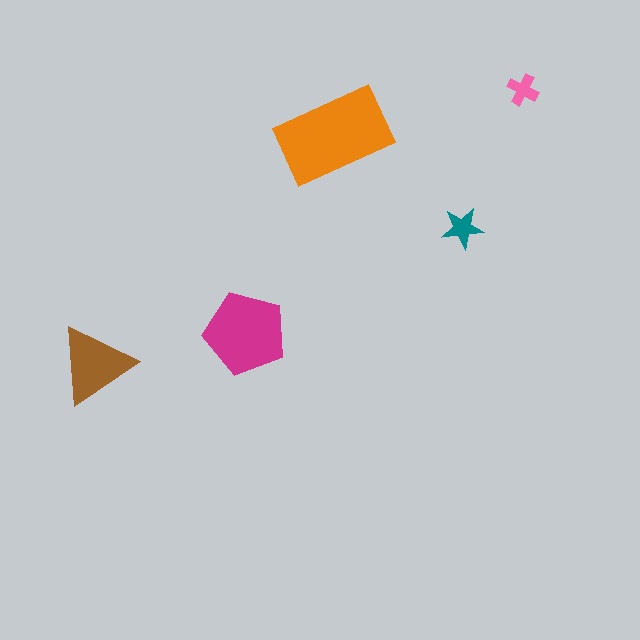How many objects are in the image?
There are 5 objects in the image.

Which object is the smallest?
The pink cross.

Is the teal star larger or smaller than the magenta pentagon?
Smaller.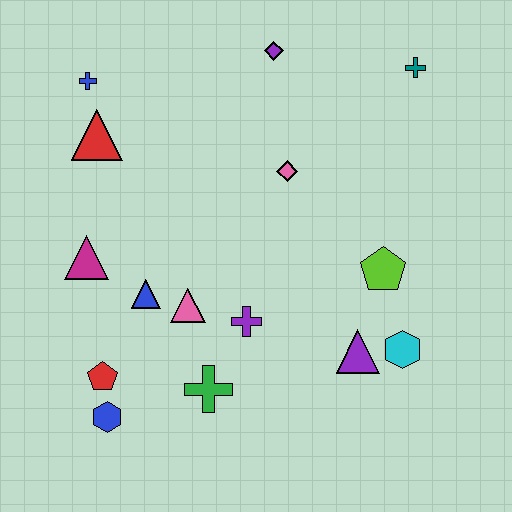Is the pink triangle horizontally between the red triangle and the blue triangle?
No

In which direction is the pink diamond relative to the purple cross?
The pink diamond is above the purple cross.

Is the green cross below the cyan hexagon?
Yes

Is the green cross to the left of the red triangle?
No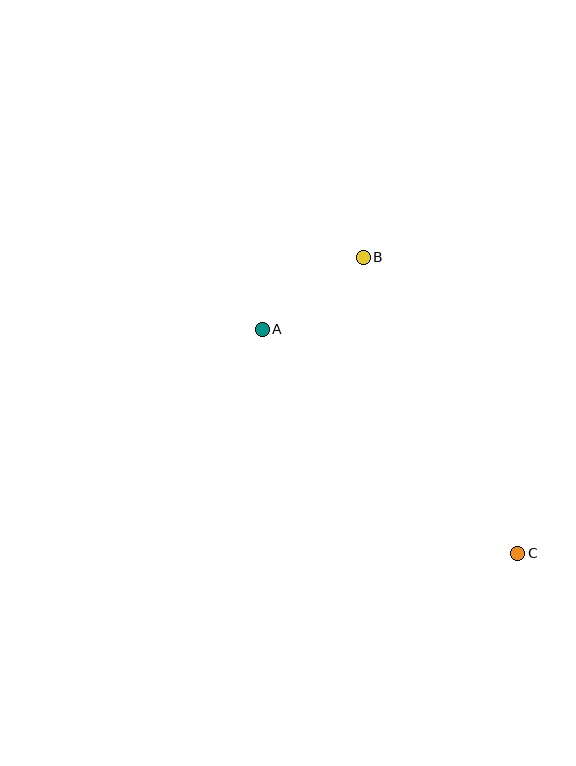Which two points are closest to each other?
Points A and B are closest to each other.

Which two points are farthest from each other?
Points A and C are farthest from each other.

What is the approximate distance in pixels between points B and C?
The distance between B and C is approximately 334 pixels.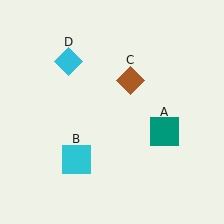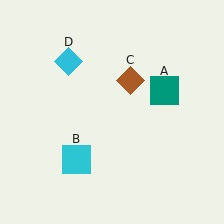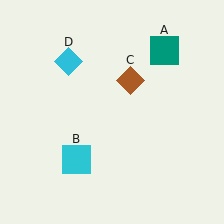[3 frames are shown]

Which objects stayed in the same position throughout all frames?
Cyan square (object B) and brown diamond (object C) and cyan diamond (object D) remained stationary.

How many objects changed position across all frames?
1 object changed position: teal square (object A).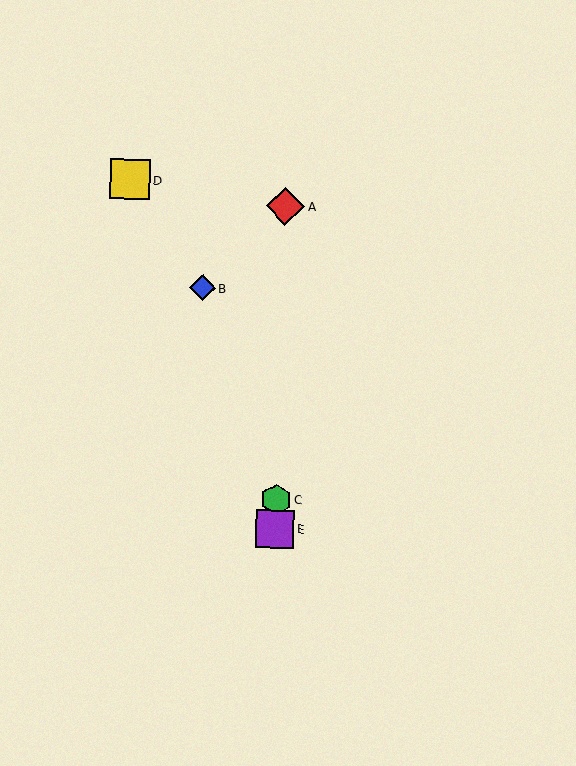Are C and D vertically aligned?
No, C is at x≈276 and D is at x≈130.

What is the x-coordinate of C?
Object C is at x≈276.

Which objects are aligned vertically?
Objects A, C, E are aligned vertically.